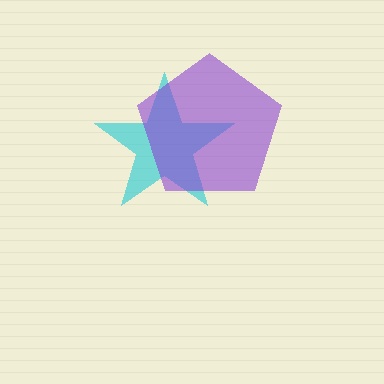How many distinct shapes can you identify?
There are 2 distinct shapes: a cyan star, a purple pentagon.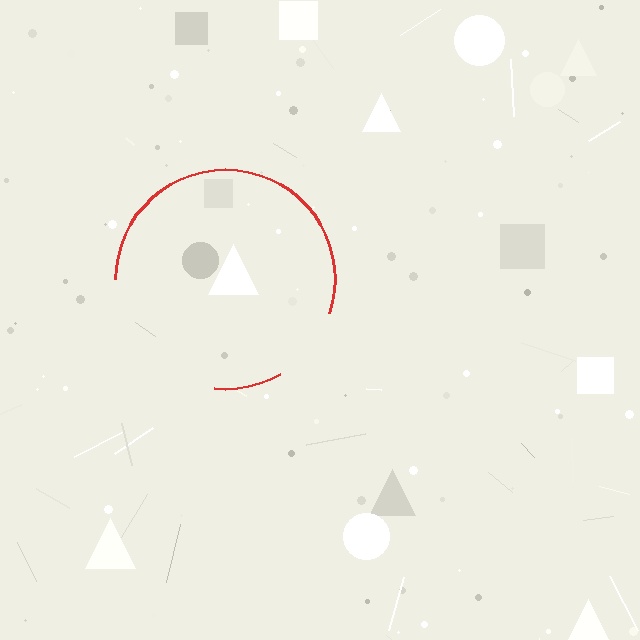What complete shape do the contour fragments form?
The contour fragments form a circle.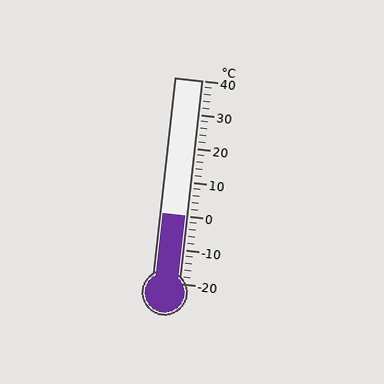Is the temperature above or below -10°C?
The temperature is above -10°C.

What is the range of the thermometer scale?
The thermometer scale ranges from -20°C to 40°C.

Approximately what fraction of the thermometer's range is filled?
The thermometer is filled to approximately 35% of its range.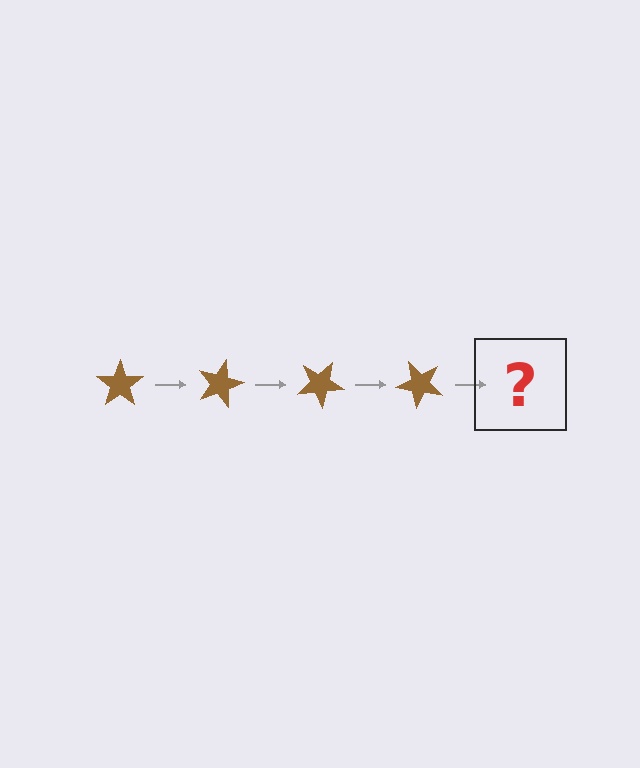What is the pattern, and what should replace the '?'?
The pattern is that the star rotates 15 degrees each step. The '?' should be a brown star rotated 60 degrees.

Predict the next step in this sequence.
The next step is a brown star rotated 60 degrees.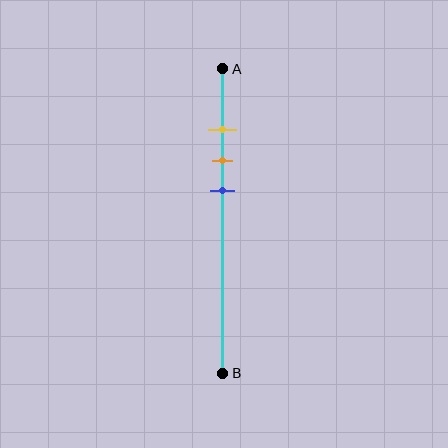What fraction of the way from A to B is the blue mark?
The blue mark is approximately 40% (0.4) of the way from A to B.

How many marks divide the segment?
There are 3 marks dividing the segment.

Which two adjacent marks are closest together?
The yellow and orange marks are the closest adjacent pair.